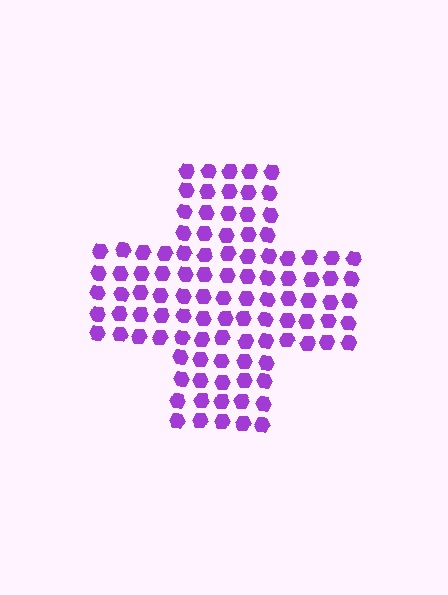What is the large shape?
The large shape is a cross.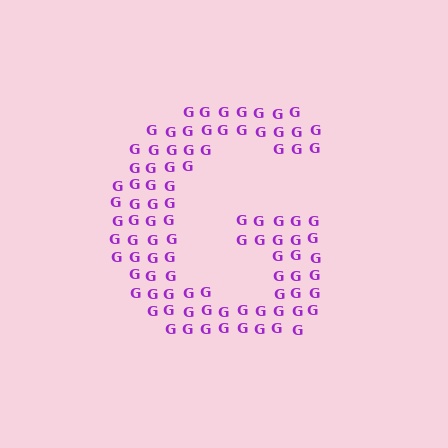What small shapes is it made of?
It is made of small letter G's.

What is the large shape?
The large shape is the letter G.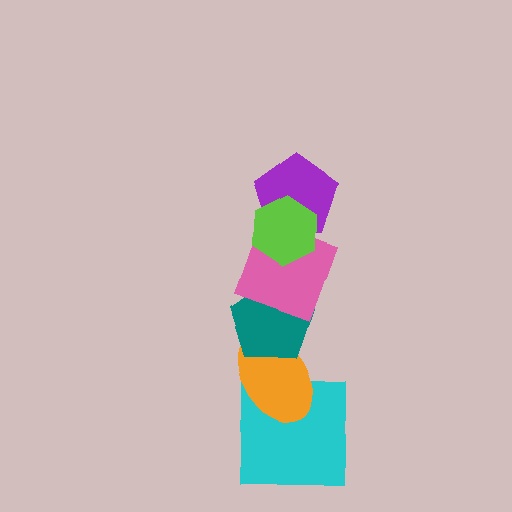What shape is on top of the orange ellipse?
The teal pentagon is on top of the orange ellipse.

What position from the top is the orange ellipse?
The orange ellipse is 5th from the top.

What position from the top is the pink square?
The pink square is 3rd from the top.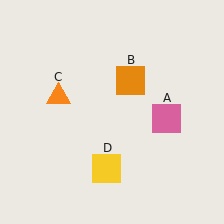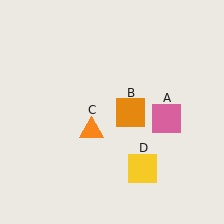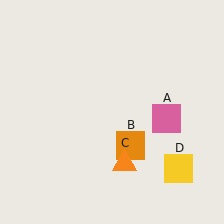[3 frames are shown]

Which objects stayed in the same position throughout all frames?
Pink square (object A) remained stationary.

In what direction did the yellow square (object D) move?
The yellow square (object D) moved right.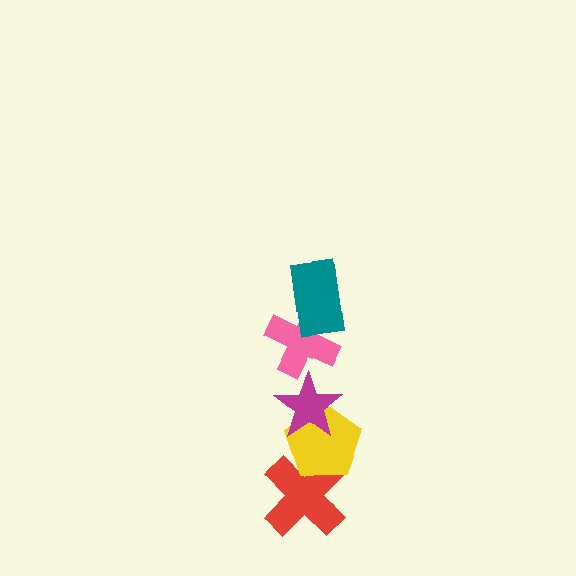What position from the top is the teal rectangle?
The teal rectangle is 1st from the top.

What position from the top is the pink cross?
The pink cross is 2nd from the top.